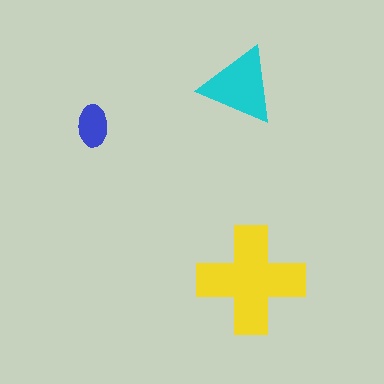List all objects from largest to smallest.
The yellow cross, the cyan triangle, the blue ellipse.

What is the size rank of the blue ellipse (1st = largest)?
3rd.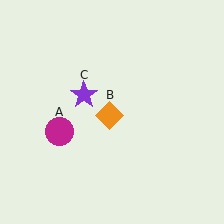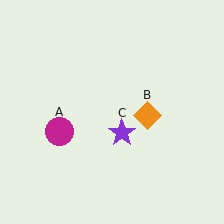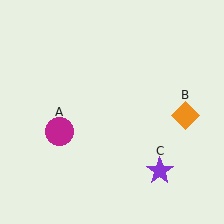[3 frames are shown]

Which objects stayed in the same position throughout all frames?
Magenta circle (object A) remained stationary.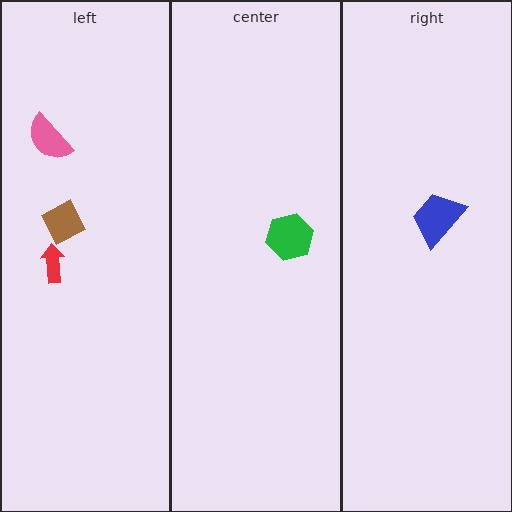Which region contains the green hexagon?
The center region.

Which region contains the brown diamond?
The left region.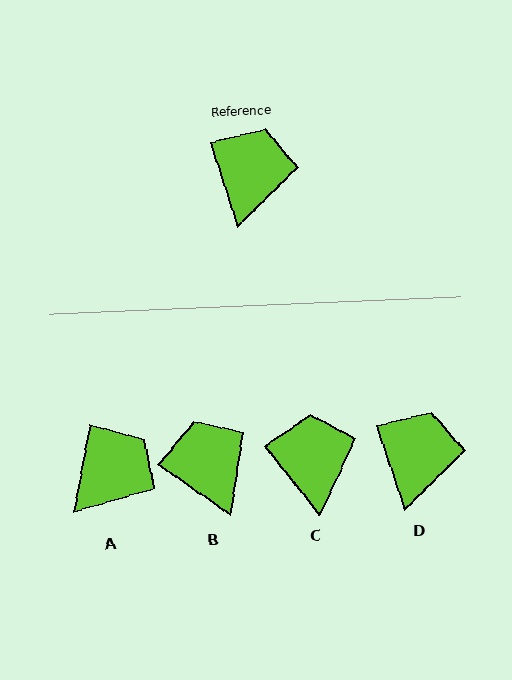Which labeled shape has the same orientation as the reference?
D.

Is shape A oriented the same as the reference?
No, it is off by about 29 degrees.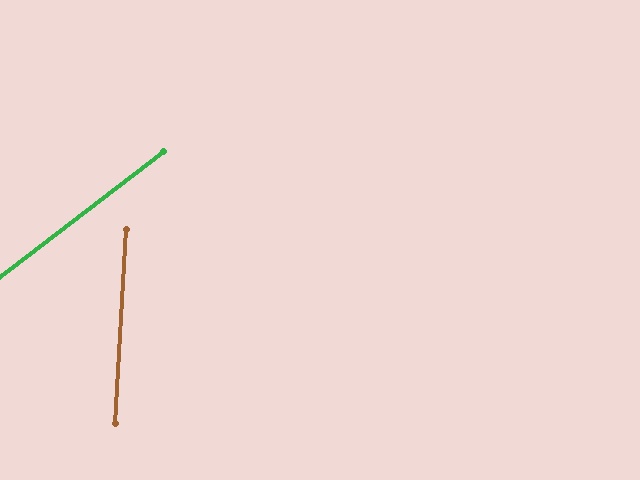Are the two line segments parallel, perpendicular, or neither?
Neither parallel nor perpendicular — they differ by about 50°.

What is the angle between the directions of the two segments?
Approximately 50 degrees.